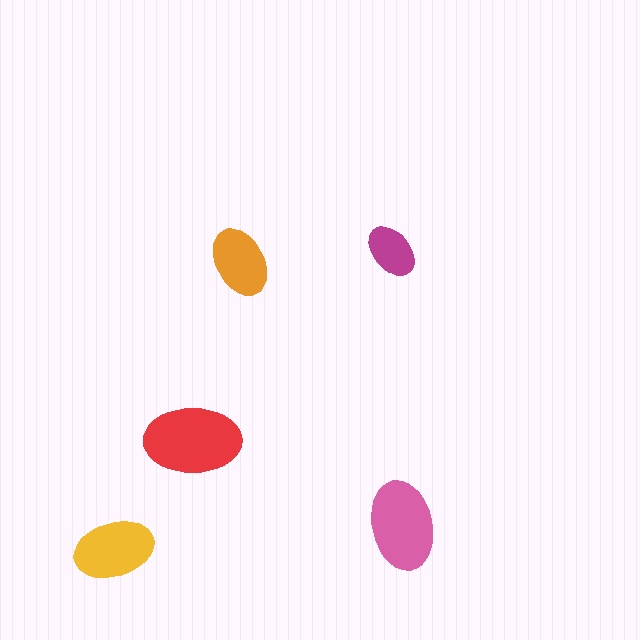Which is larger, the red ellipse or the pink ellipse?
The red one.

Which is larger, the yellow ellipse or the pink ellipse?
The pink one.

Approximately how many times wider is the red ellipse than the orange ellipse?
About 1.5 times wider.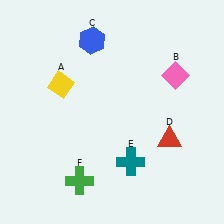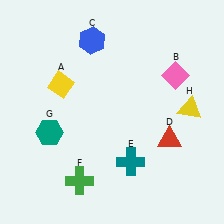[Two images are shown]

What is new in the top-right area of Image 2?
A yellow triangle (H) was added in the top-right area of Image 2.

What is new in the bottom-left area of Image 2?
A teal hexagon (G) was added in the bottom-left area of Image 2.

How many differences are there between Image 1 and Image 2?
There are 2 differences between the two images.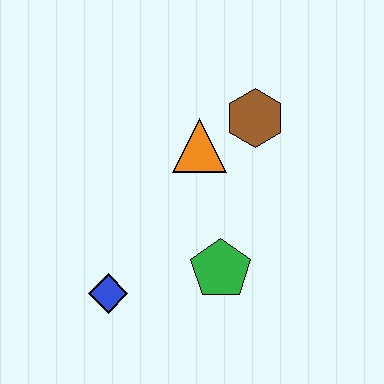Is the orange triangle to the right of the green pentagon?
No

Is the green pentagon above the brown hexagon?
No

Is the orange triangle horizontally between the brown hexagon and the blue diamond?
Yes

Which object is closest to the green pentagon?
The blue diamond is closest to the green pentagon.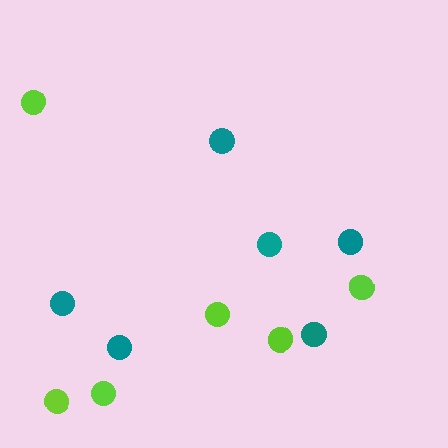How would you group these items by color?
There are 2 groups: one group of lime circles (6) and one group of teal circles (6).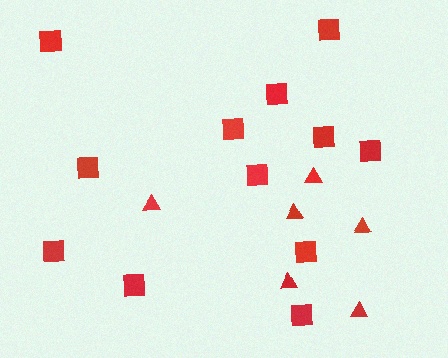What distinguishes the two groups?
There are 2 groups: one group of triangles (6) and one group of squares (12).